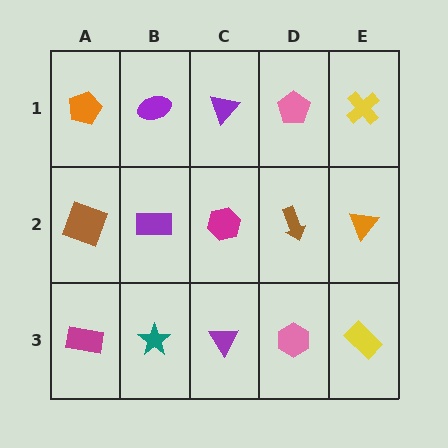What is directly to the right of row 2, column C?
A brown arrow.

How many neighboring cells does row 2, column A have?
3.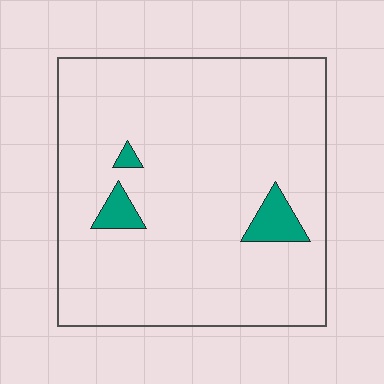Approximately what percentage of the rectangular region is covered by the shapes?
Approximately 5%.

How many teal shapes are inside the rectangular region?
3.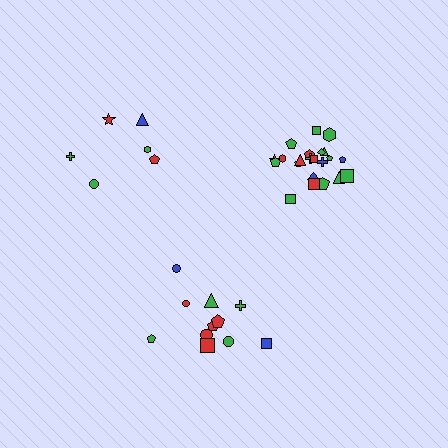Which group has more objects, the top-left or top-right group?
The top-right group.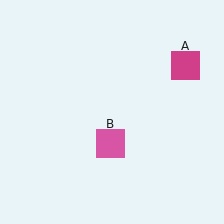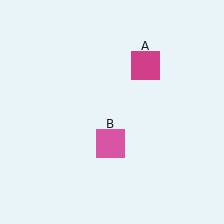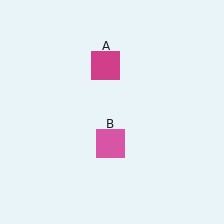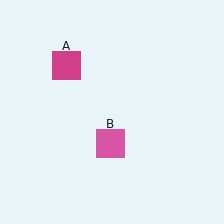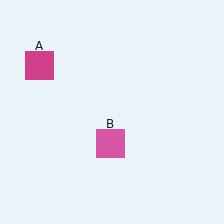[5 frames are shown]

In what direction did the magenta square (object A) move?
The magenta square (object A) moved left.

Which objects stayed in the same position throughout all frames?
Pink square (object B) remained stationary.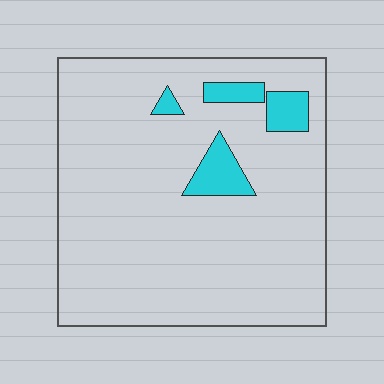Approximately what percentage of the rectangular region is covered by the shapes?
Approximately 10%.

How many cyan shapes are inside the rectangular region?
4.